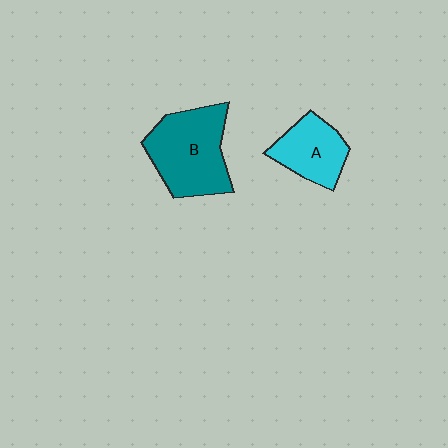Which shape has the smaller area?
Shape A (cyan).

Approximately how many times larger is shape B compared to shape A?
Approximately 1.6 times.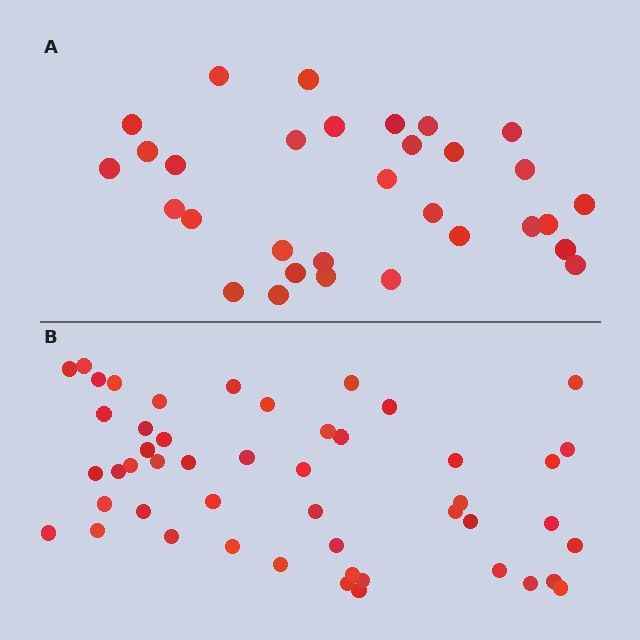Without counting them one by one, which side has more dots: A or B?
Region B (the bottom region) has more dots.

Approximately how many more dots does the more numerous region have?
Region B has approximately 20 more dots than region A.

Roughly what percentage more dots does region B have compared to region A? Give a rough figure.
About 60% more.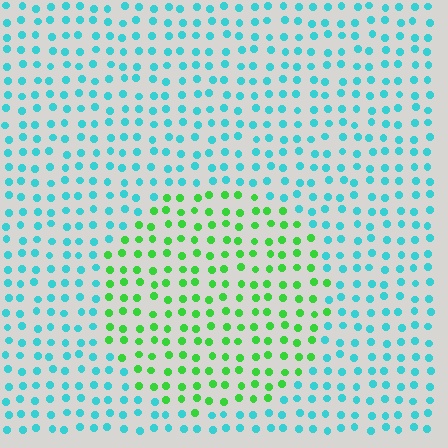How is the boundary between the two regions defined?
The boundary is defined purely by a slight shift in hue (about 60 degrees). Spacing, size, and orientation are identical on both sides.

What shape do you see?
I see a circle.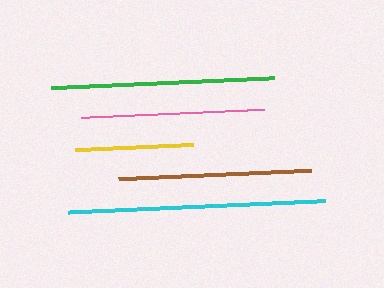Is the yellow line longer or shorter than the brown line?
The brown line is longer than the yellow line.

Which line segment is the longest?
The cyan line is the longest at approximately 257 pixels.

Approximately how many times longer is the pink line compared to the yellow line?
The pink line is approximately 1.5 times the length of the yellow line.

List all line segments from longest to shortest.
From longest to shortest: cyan, green, brown, pink, yellow.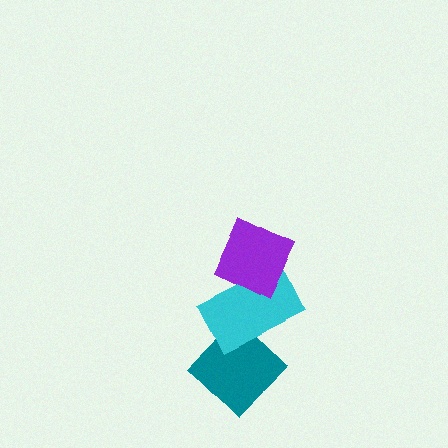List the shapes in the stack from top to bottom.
From top to bottom: the purple diamond, the cyan rectangle, the teal diamond.